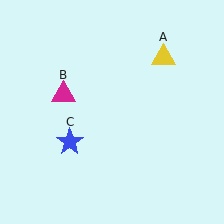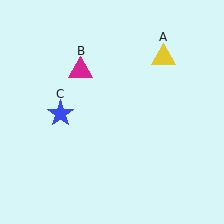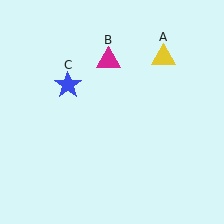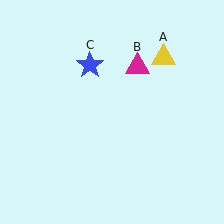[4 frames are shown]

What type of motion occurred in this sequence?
The magenta triangle (object B), blue star (object C) rotated clockwise around the center of the scene.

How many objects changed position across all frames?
2 objects changed position: magenta triangle (object B), blue star (object C).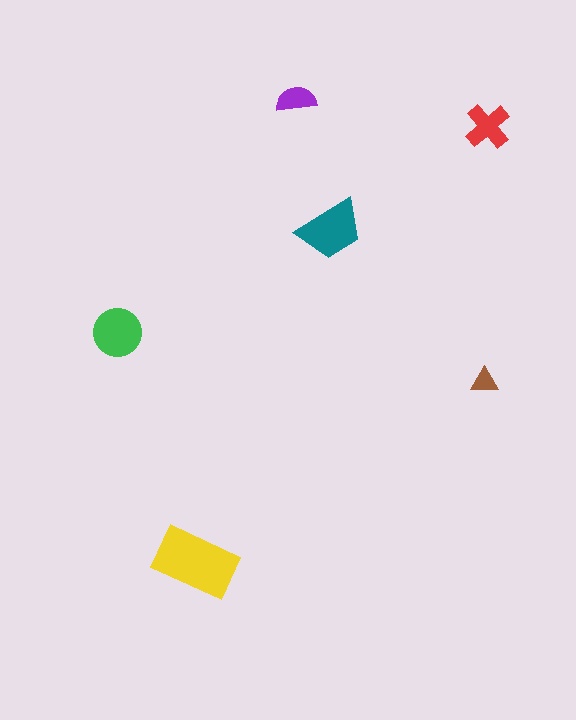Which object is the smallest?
The brown triangle.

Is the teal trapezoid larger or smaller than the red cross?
Larger.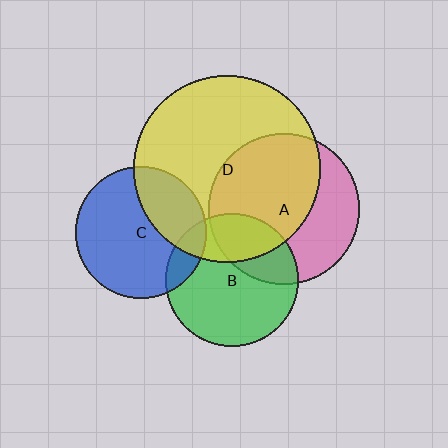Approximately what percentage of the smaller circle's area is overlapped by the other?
Approximately 60%.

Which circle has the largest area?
Circle D (yellow).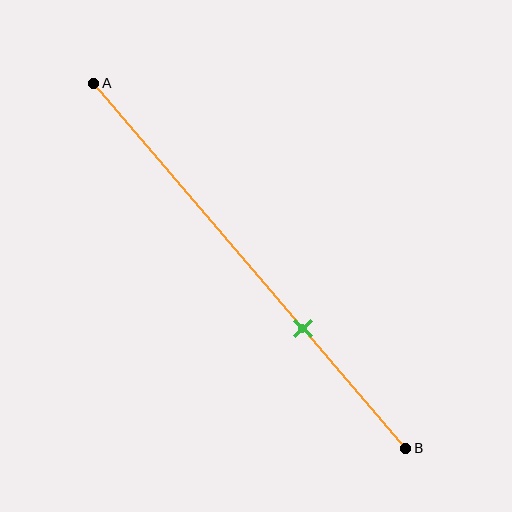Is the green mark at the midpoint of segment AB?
No, the mark is at about 65% from A, not at the 50% midpoint.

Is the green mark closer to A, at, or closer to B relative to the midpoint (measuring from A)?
The green mark is closer to point B than the midpoint of segment AB.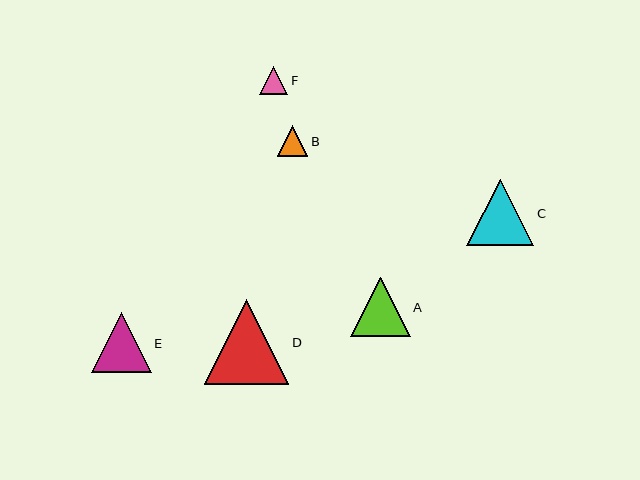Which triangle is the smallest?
Triangle F is the smallest with a size of approximately 28 pixels.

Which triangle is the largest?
Triangle D is the largest with a size of approximately 84 pixels.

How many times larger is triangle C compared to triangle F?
Triangle C is approximately 2.4 times the size of triangle F.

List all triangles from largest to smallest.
From largest to smallest: D, C, A, E, B, F.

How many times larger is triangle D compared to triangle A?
Triangle D is approximately 1.4 times the size of triangle A.